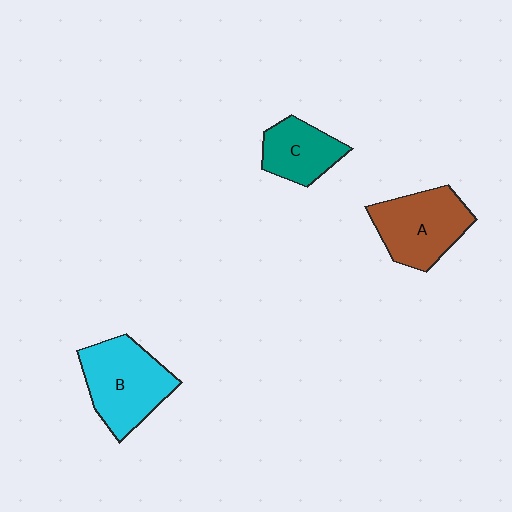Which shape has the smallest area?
Shape C (teal).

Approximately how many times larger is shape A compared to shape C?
Approximately 1.4 times.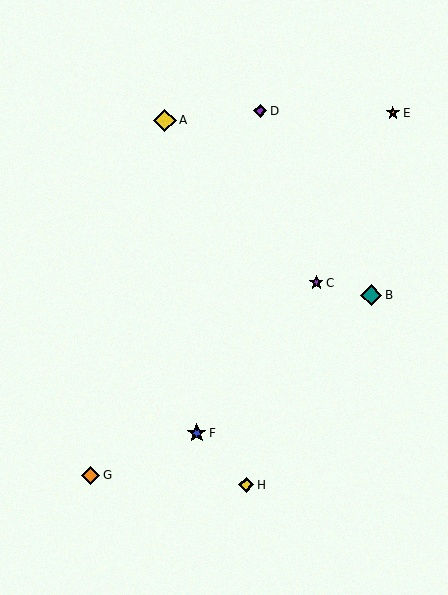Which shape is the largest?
The yellow diamond (labeled A) is the largest.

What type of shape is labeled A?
Shape A is a yellow diamond.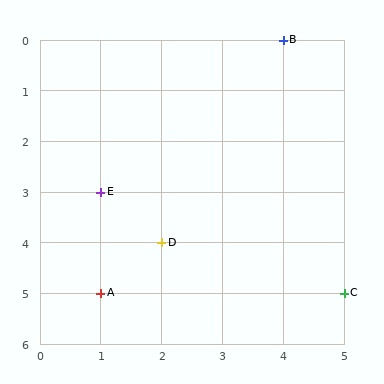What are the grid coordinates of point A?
Point A is at grid coordinates (1, 5).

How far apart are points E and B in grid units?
Points E and B are 3 columns and 3 rows apart (about 4.2 grid units diagonally).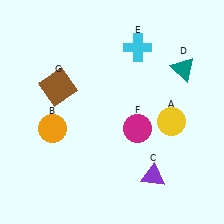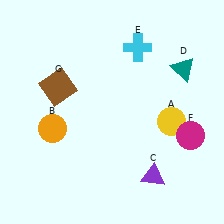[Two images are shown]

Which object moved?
The magenta circle (F) moved right.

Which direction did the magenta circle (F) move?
The magenta circle (F) moved right.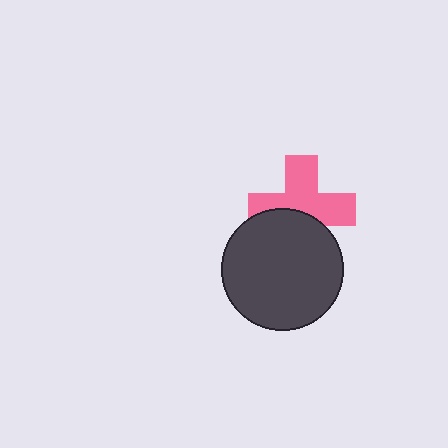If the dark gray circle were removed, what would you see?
You would see the complete pink cross.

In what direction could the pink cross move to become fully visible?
The pink cross could move up. That would shift it out from behind the dark gray circle entirely.